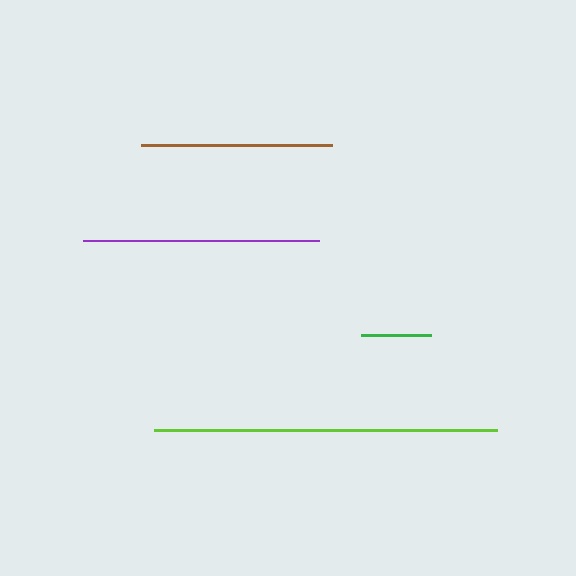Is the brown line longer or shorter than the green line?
The brown line is longer than the green line.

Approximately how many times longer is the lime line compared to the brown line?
The lime line is approximately 1.8 times the length of the brown line.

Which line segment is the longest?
The lime line is the longest at approximately 343 pixels.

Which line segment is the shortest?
The green line is the shortest at approximately 71 pixels.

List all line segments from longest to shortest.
From longest to shortest: lime, purple, brown, green.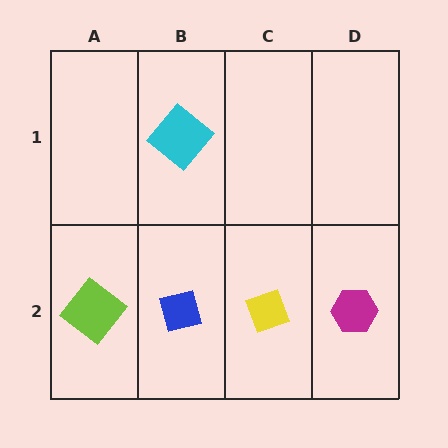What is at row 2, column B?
A blue square.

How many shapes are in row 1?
1 shape.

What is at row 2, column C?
A yellow diamond.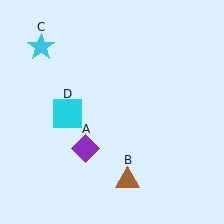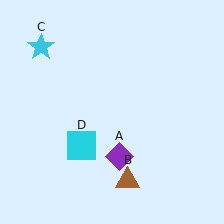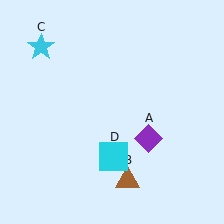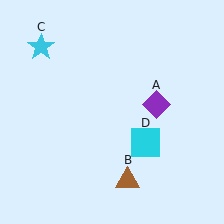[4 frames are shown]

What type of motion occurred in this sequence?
The purple diamond (object A), cyan square (object D) rotated counterclockwise around the center of the scene.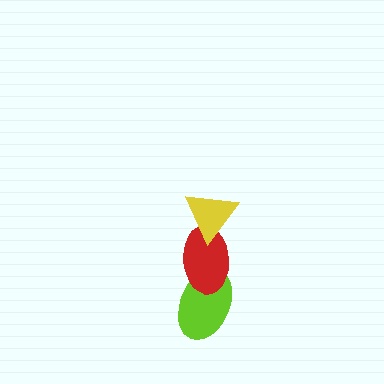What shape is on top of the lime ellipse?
The red ellipse is on top of the lime ellipse.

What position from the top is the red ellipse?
The red ellipse is 2nd from the top.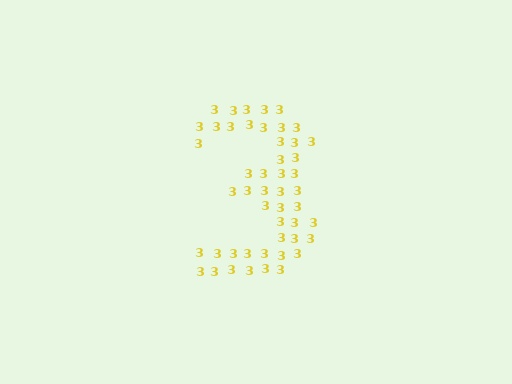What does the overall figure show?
The overall figure shows the digit 3.